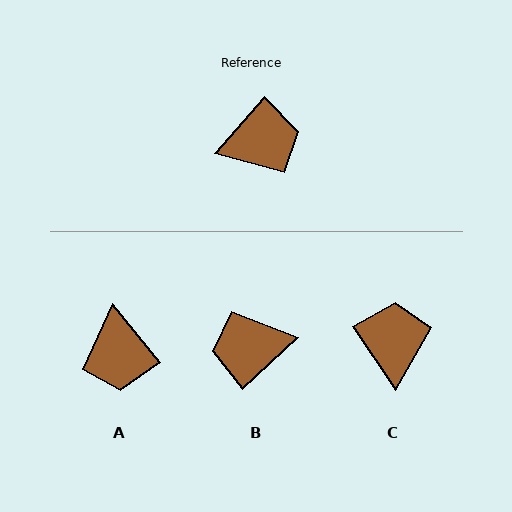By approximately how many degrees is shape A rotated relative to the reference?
Approximately 99 degrees clockwise.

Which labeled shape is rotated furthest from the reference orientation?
B, about 174 degrees away.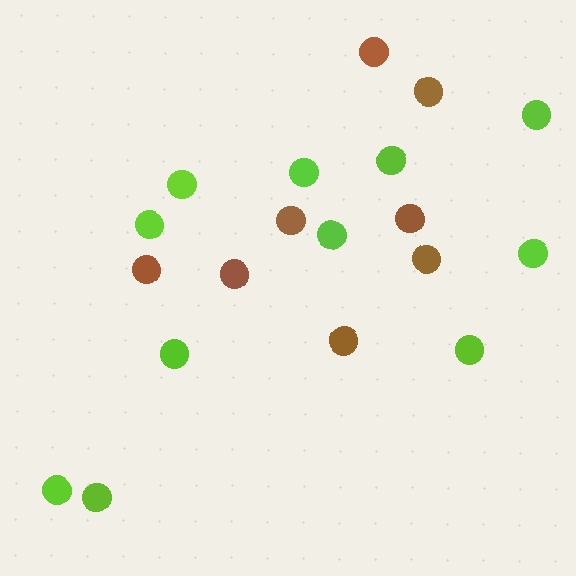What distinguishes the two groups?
There are 2 groups: one group of lime circles (11) and one group of brown circles (8).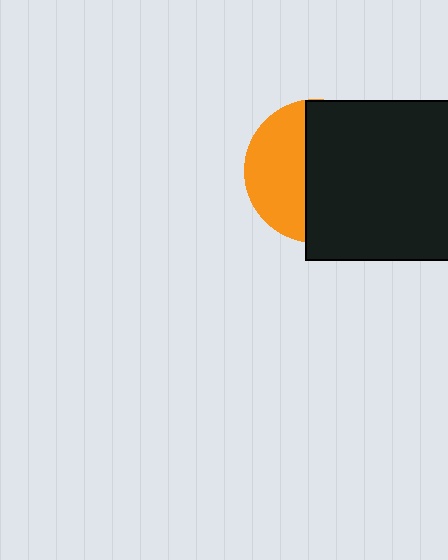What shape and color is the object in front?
The object in front is a black square.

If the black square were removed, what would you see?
You would see the complete orange circle.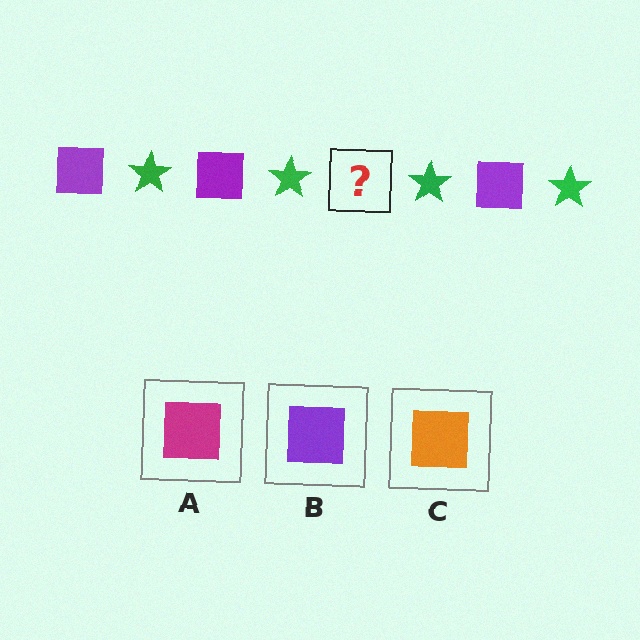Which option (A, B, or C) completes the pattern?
B.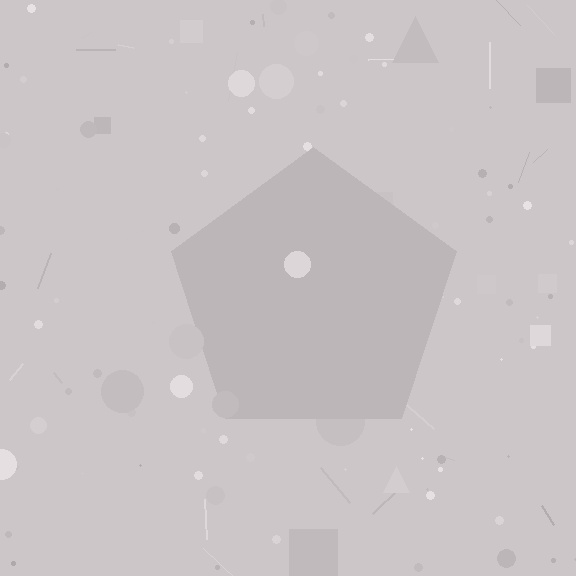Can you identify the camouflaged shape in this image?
The camouflaged shape is a pentagon.